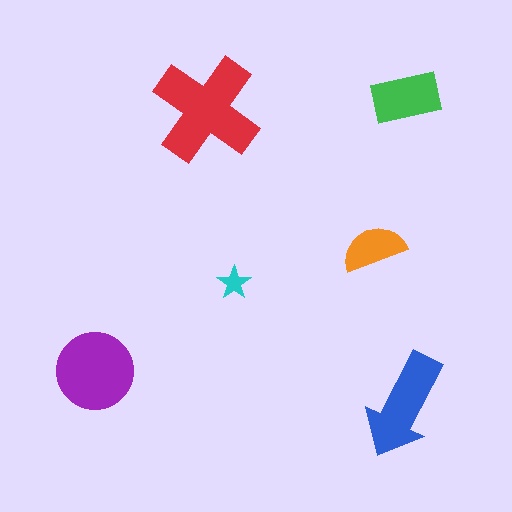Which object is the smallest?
The cyan star.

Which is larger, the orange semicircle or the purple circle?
The purple circle.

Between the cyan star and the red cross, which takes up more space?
The red cross.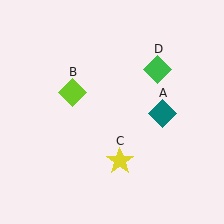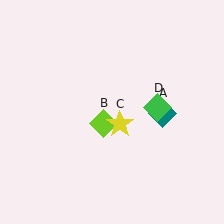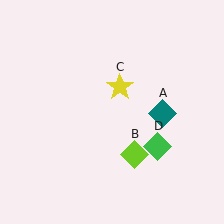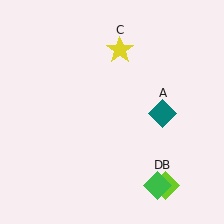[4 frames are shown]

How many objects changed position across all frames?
3 objects changed position: lime diamond (object B), yellow star (object C), green diamond (object D).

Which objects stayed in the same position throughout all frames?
Teal diamond (object A) remained stationary.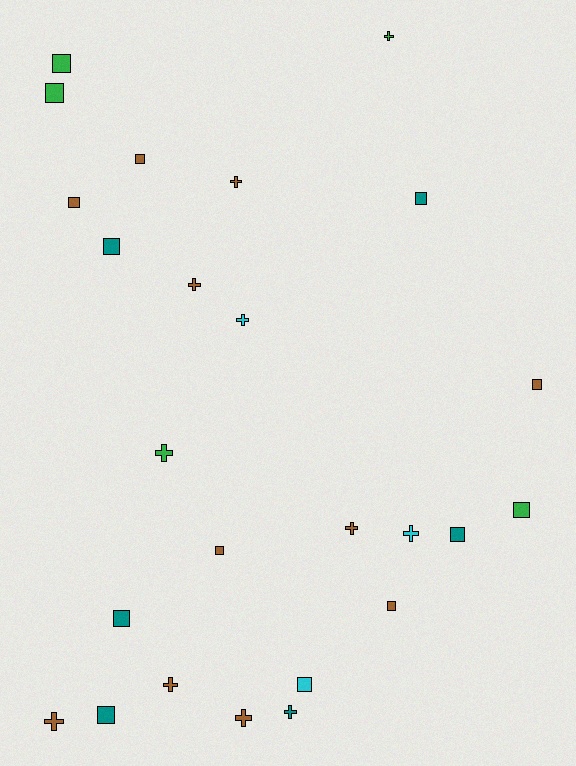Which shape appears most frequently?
Square, with 14 objects.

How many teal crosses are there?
There is 1 teal cross.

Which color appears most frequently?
Brown, with 11 objects.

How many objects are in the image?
There are 25 objects.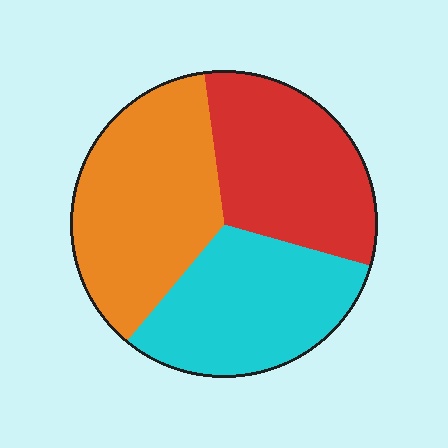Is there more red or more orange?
Orange.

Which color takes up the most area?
Orange, at roughly 35%.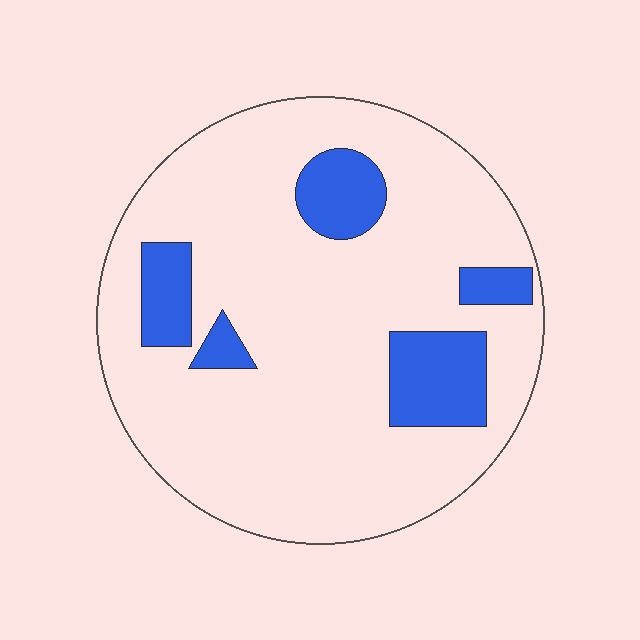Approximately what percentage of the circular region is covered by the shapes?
Approximately 15%.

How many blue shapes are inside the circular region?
5.